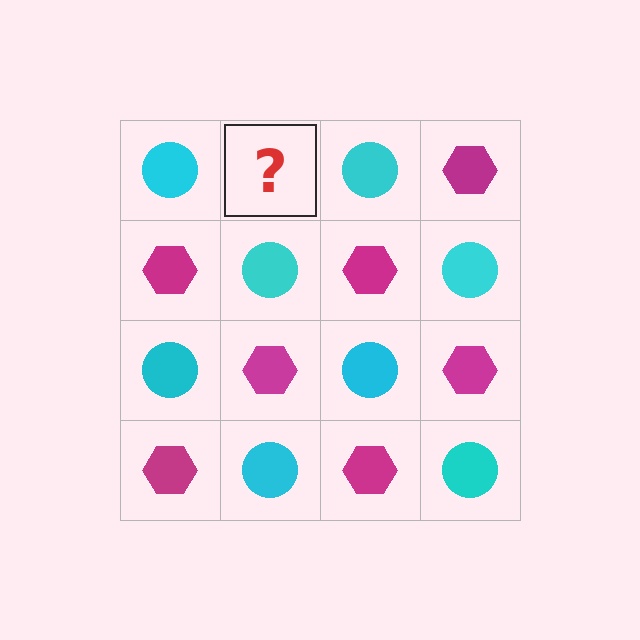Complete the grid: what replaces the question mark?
The question mark should be replaced with a magenta hexagon.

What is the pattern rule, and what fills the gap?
The rule is that it alternates cyan circle and magenta hexagon in a checkerboard pattern. The gap should be filled with a magenta hexagon.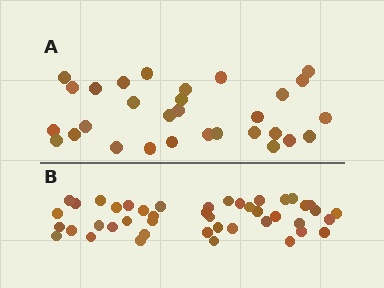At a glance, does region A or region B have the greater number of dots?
Region B (the bottom region) has more dots.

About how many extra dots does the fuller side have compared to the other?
Region B has approximately 15 more dots than region A.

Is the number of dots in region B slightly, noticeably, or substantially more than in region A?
Region B has substantially more. The ratio is roughly 1.5 to 1.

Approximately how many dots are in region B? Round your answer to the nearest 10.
About 40 dots. (The exact count is 44, which rounds to 40.)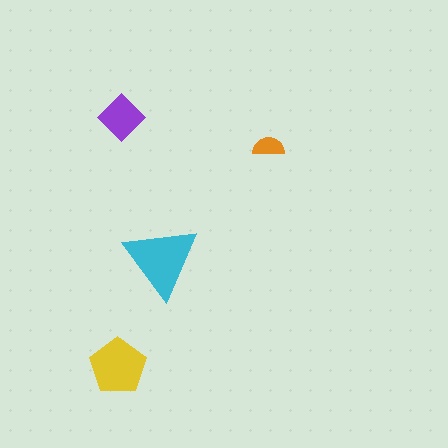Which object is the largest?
The cyan triangle.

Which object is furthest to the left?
The yellow pentagon is leftmost.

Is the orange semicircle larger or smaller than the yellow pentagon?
Smaller.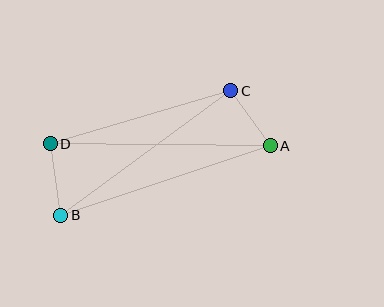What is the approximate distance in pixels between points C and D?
The distance between C and D is approximately 188 pixels.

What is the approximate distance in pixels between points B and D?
The distance between B and D is approximately 72 pixels.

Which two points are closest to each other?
Points A and C are closest to each other.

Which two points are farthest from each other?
Points A and B are farthest from each other.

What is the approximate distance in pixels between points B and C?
The distance between B and C is approximately 211 pixels.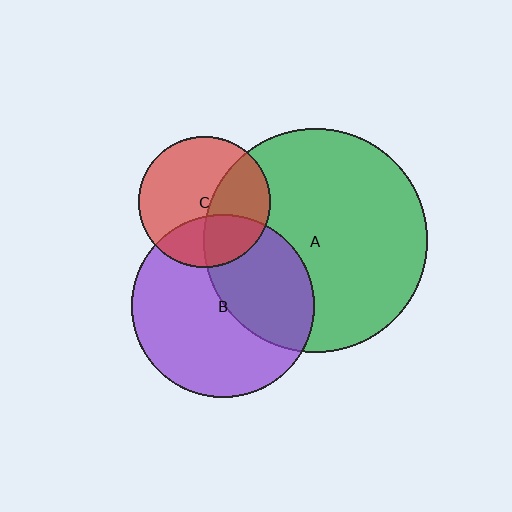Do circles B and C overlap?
Yes.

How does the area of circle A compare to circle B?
Approximately 1.5 times.